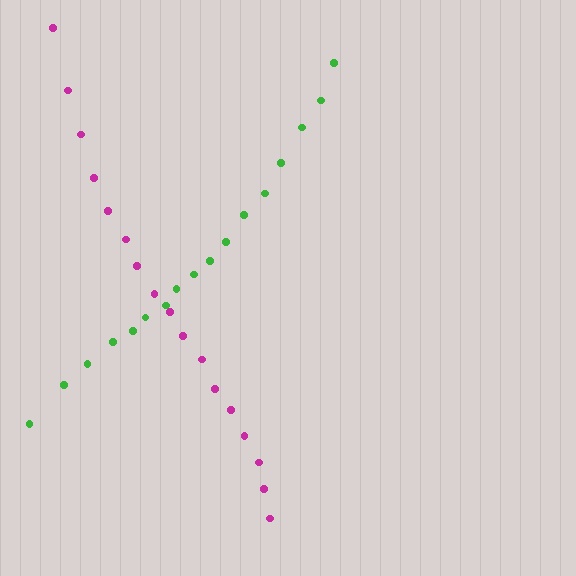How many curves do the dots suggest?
There are 2 distinct paths.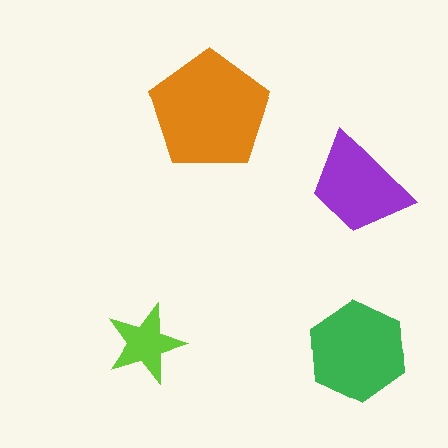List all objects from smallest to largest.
The lime star, the purple trapezoid, the green hexagon, the orange pentagon.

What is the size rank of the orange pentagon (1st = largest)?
1st.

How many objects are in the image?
There are 4 objects in the image.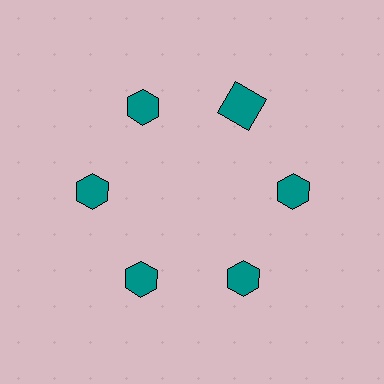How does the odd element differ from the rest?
It has a different shape: square instead of hexagon.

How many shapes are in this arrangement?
There are 6 shapes arranged in a ring pattern.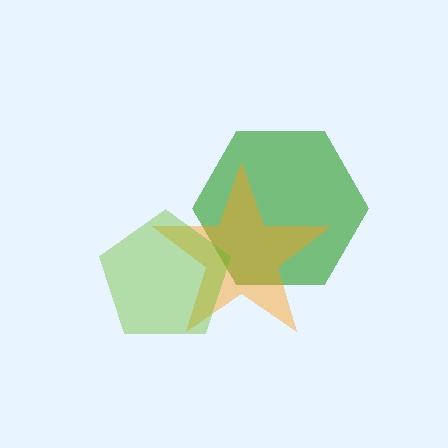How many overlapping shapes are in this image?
There are 3 overlapping shapes in the image.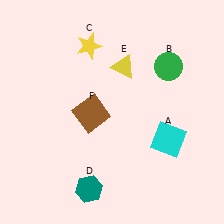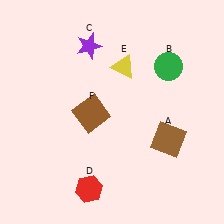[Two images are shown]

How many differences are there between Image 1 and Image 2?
There are 3 differences between the two images.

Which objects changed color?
A changed from cyan to brown. C changed from yellow to purple. D changed from teal to red.